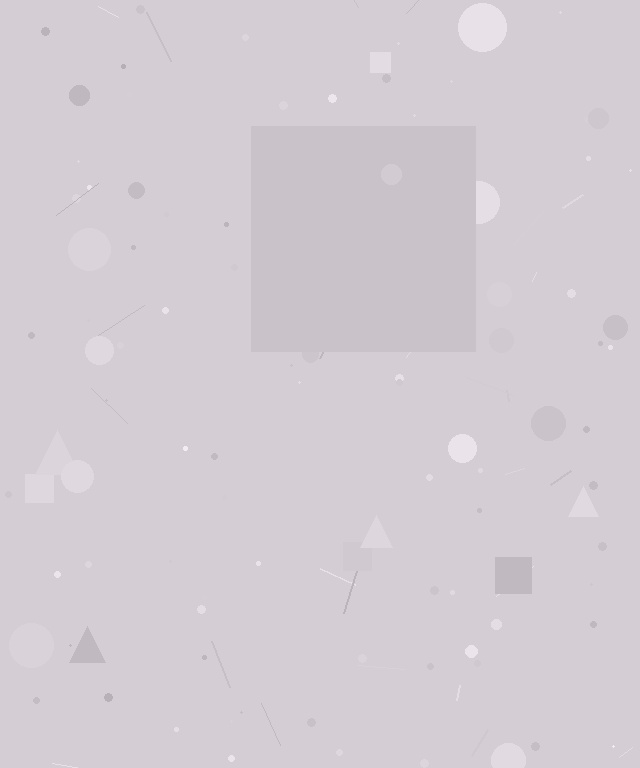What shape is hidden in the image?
A square is hidden in the image.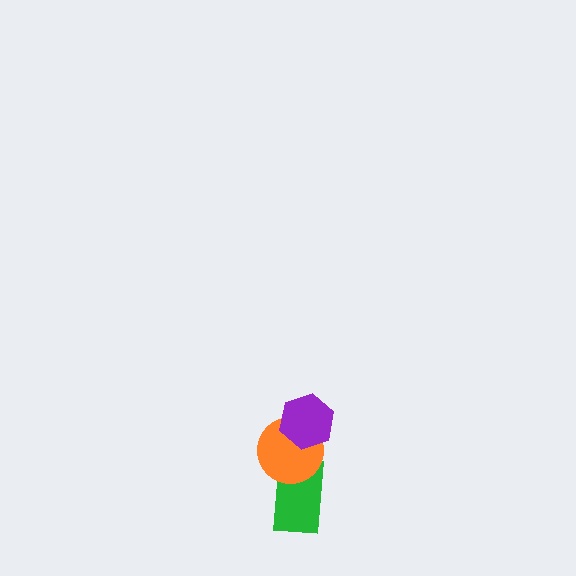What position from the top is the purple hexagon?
The purple hexagon is 1st from the top.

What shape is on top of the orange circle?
The purple hexagon is on top of the orange circle.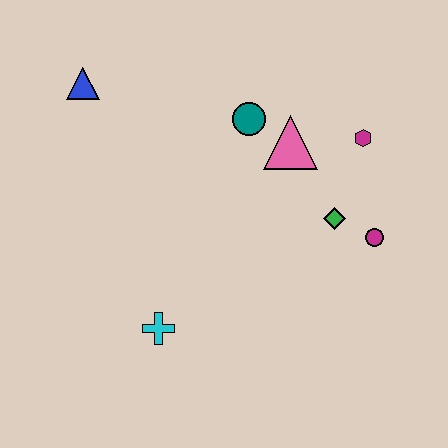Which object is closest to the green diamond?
The magenta circle is closest to the green diamond.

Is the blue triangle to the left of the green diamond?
Yes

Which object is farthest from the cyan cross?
The magenta hexagon is farthest from the cyan cross.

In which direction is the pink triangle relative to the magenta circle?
The pink triangle is above the magenta circle.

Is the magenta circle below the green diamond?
Yes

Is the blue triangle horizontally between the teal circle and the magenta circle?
No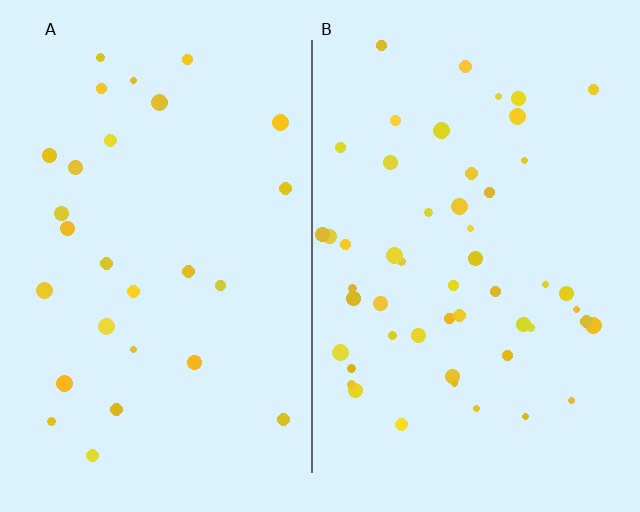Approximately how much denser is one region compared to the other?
Approximately 1.8× — region B over region A.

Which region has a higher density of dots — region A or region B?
B (the right).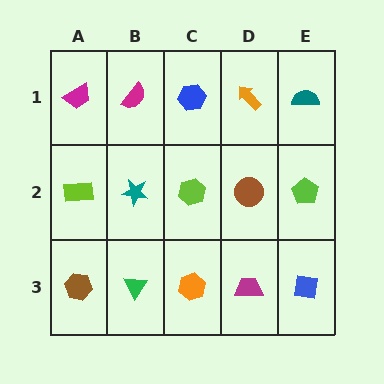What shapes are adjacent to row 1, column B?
A teal star (row 2, column B), a magenta trapezoid (row 1, column A), a blue hexagon (row 1, column C).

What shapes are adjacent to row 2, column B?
A magenta semicircle (row 1, column B), a green triangle (row 3, column B), a lime rectangle (row 2, column A), a lime hexagon (row 2, column C).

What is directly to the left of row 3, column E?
A magenta trapezoid.